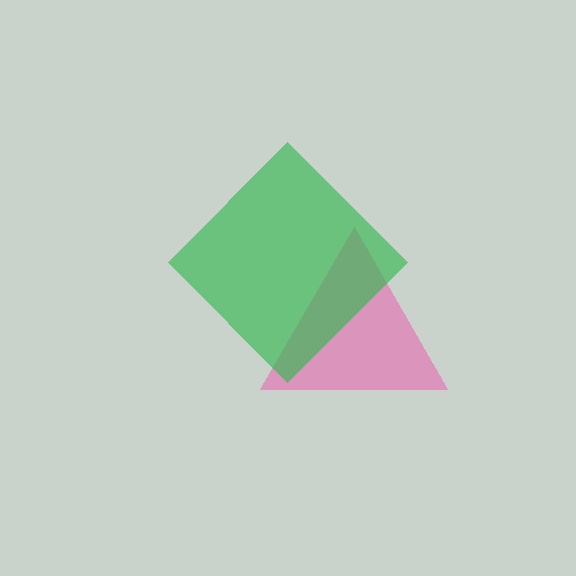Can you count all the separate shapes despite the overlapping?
Yes, there are 2 separate shapes.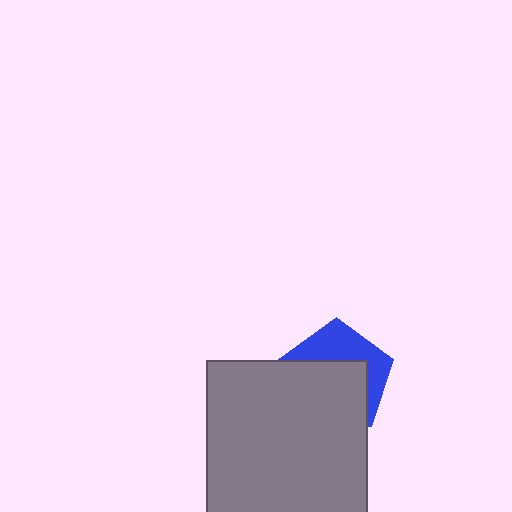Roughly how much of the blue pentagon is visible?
A small part of it is visible (roughly 40%).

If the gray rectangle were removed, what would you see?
You would see the complete blue pentagon.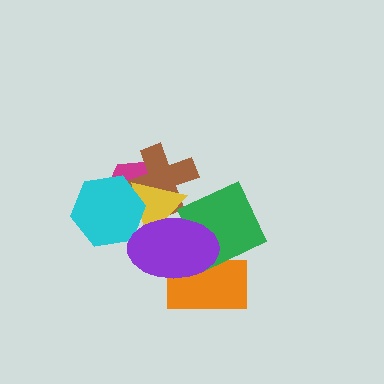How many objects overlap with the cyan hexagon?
4 objects overlap with the cyan hexagon.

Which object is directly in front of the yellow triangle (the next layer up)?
The cyan hexagon is directly in front of the yellow triangle.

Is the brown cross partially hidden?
Yes, it is partially covered by another shape.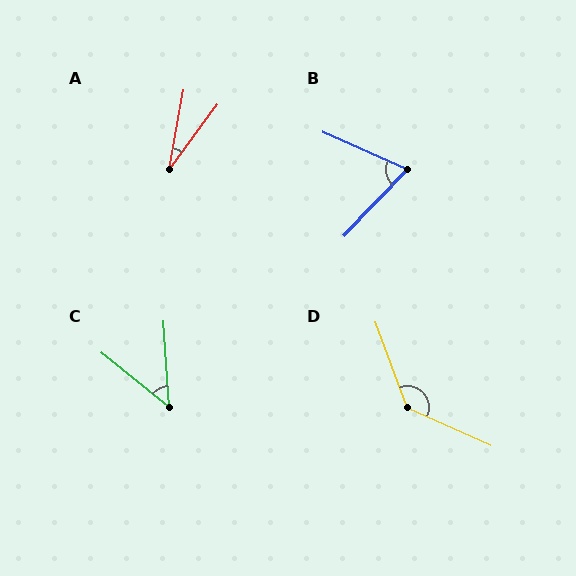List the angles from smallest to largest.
A (26°), C (48°), B (70°), D (134°).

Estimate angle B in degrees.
Approximately 70 degrees.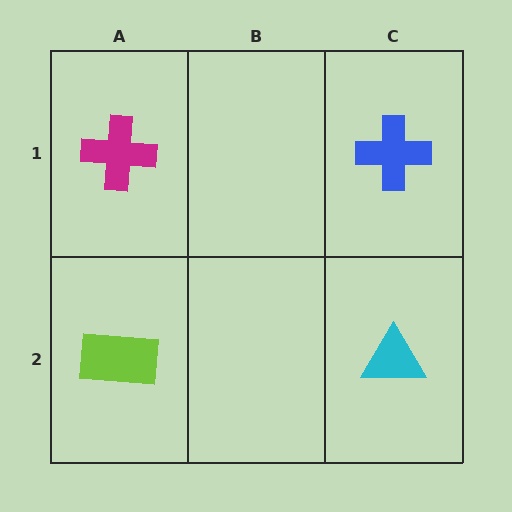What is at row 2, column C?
A cyan triangle.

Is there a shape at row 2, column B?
No, that cell is empty.